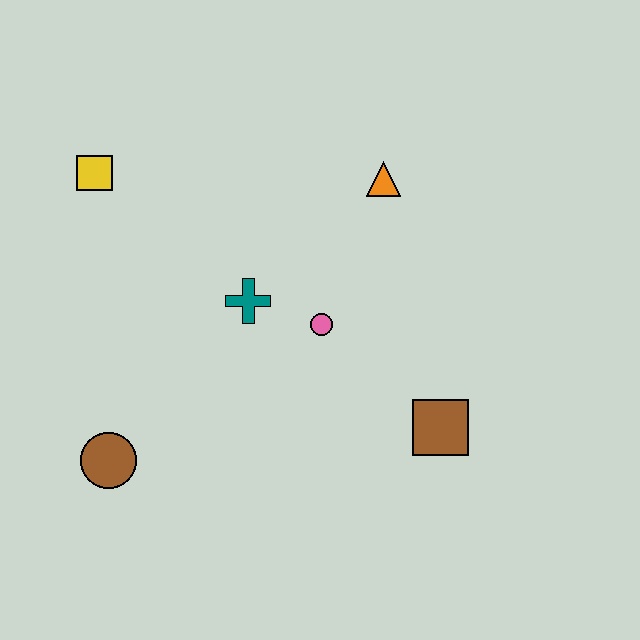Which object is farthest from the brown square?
The yellow square is farthest from the brown square.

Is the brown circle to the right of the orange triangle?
No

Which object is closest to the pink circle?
The teal cross is closest to the pink circle.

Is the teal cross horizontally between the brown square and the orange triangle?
No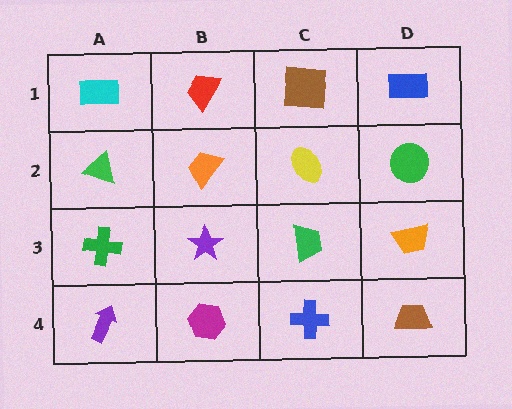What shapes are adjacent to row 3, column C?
A yellow ellipse (row 2, column C), a blue cross (row 4, column C), a purple star (row 3, column B), an orange trapezoid (row 3, column D).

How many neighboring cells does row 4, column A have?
2.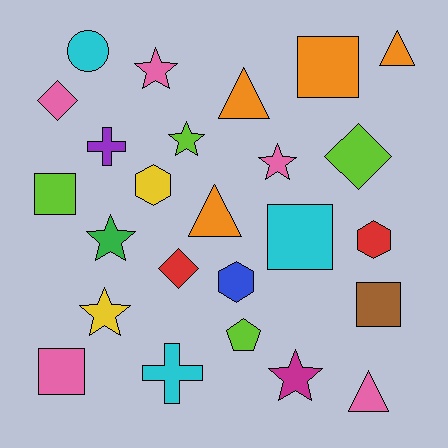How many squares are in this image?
There are 5 squares.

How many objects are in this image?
There are 25 objects.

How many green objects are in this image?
There is 1 green object.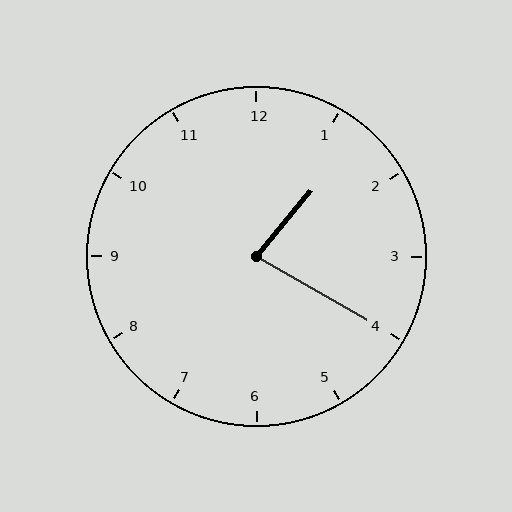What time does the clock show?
1:20.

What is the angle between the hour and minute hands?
Approximately 80 degrees.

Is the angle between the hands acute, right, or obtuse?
It is acute.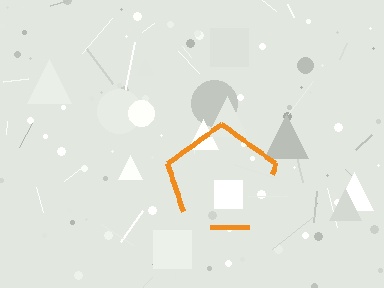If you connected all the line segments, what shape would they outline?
They would outline a pentagon.